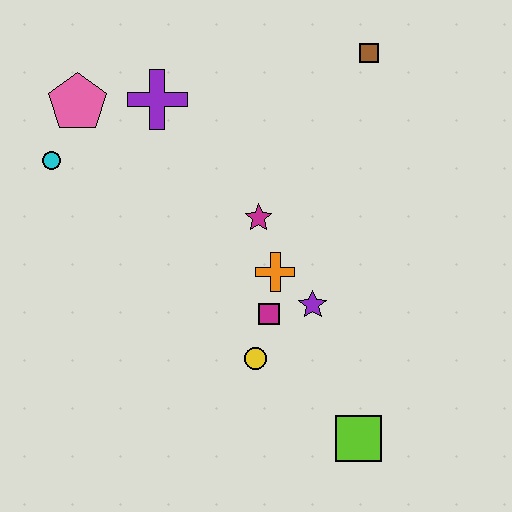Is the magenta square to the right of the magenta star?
Yes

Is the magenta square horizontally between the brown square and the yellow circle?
Yes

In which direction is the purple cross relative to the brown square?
The purple cross is to the left of the brown square.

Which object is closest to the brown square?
The magenta star is closest to the brown square.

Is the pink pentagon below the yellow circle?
No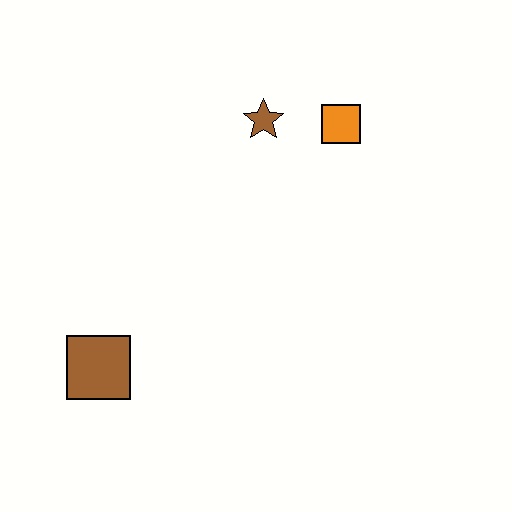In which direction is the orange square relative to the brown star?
The orange square is to the right of the brown star.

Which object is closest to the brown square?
The brown star is closest to the brown square.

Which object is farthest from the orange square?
The brown square is farthest from the orange square.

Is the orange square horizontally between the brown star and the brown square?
No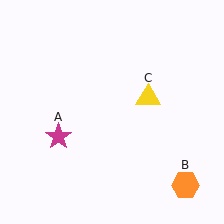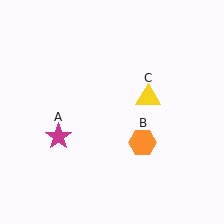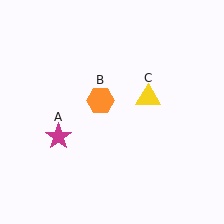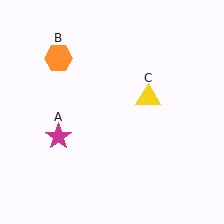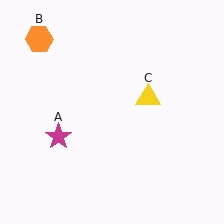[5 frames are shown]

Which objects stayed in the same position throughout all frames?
Magenta star (object A) and yellow triangle (object C) remained stationary.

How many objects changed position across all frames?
1 object changed position: orange hexagon (object B).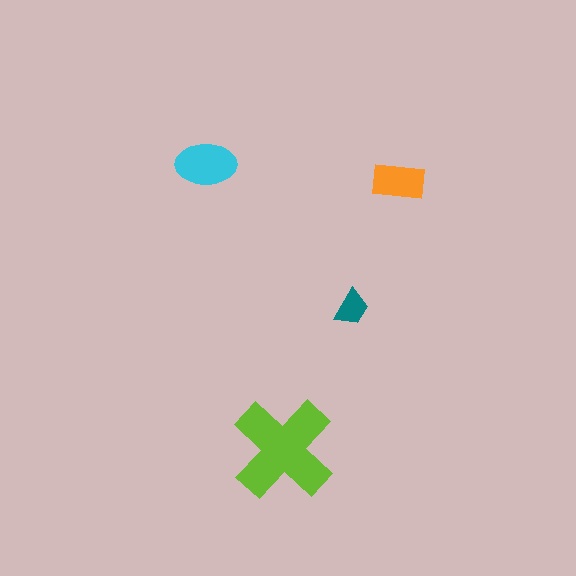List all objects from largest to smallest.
The lime cross, the cyan ellipse, the orange rectangle, the teal trapezoid.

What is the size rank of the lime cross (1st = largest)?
1st.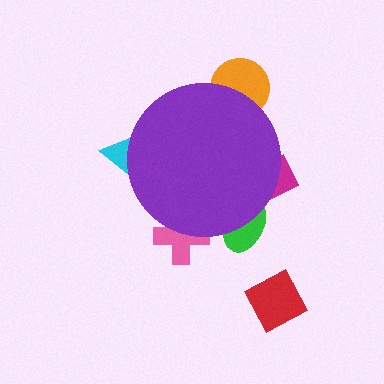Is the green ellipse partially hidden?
Yes, the green ellipse is partially hidden behind the purple circle.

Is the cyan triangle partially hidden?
Yes, the cyan triangle is partially hidden behind the purple circle.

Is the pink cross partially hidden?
Yes, the pink cross is partially hidden behind the purple circle.